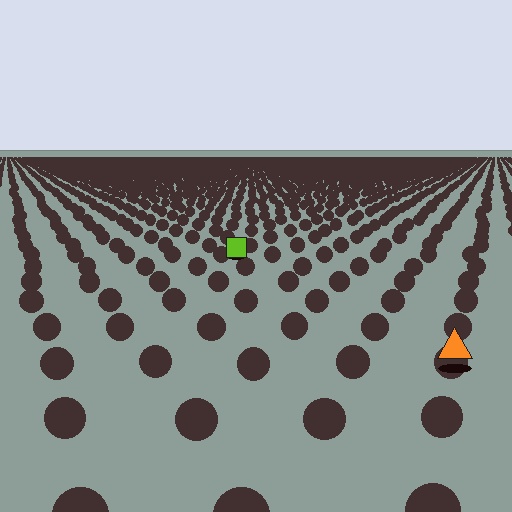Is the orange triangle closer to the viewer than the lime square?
Yes. The orange triangle is closer — you can tell from the texture gradient: the ground texture is coarser near it.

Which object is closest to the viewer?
The orange triangle is closest. The texture marks near it are larger and more spread out.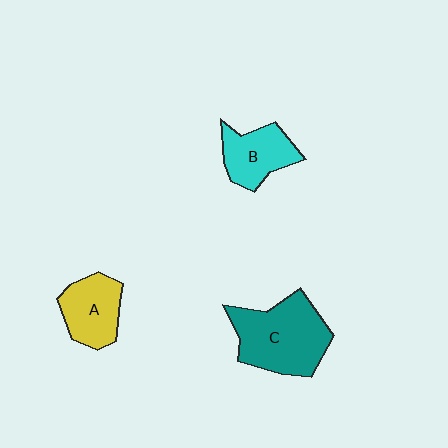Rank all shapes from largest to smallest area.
From largest to smallest: C (teal), A (yellow), B (cyan).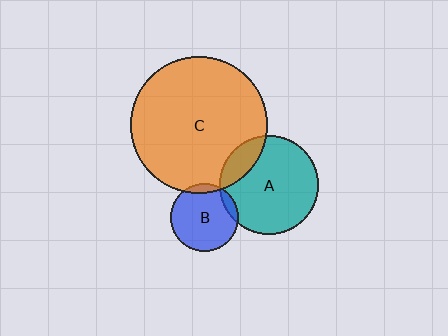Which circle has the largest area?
Circle C (orange).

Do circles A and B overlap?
Yes.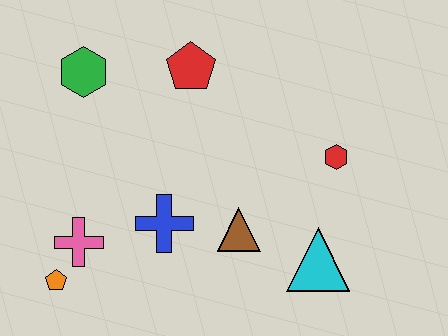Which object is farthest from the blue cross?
The red hexagon is farthest from the blue cross.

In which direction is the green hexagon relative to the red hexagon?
The green hexagon is to the left of the red hexagon.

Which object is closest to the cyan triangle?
The brown triangle is closest to the cyan triangle.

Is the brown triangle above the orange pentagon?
Yes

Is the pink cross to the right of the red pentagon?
No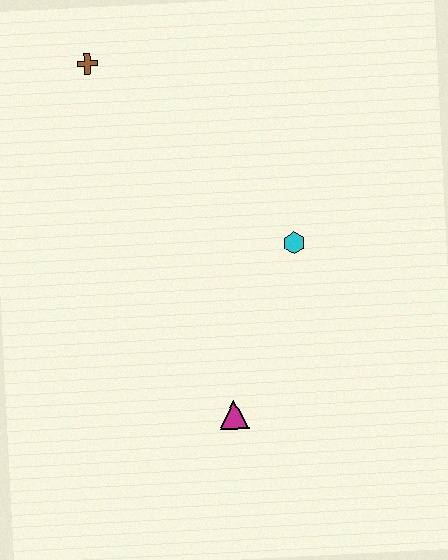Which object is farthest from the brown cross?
The magenta triangle is farthest from the brown cross.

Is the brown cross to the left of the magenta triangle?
Yes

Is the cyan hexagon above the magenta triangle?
Yes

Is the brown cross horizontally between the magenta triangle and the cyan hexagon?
No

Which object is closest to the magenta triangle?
The cyan hexagon is closest to the magenta triangle.